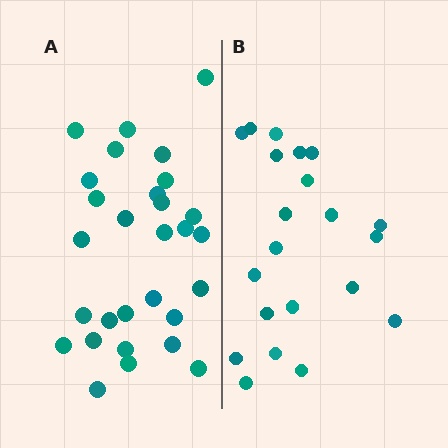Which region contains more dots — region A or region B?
Region A (the left region) has more dots.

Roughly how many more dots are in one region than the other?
Region A has roughly 8 or so more dots than region B.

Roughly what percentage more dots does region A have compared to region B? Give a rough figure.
About 40% more.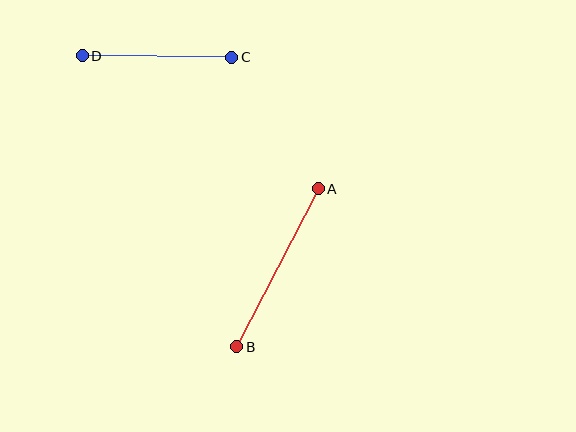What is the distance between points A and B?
The distance is approximately 178 pixels.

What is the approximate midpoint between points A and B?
The midpoint is at approximately (277, 268) pixels.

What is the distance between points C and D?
The distance is approximately 149 pixels.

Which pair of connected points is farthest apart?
Points A and B are farthest apart.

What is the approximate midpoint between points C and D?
The midpoint is at approximately (157, 57) pixels.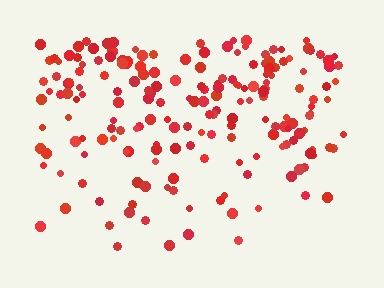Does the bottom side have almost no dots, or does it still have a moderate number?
Still a moderate number, just noticeably fewer than the top.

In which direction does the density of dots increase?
From bottom to top, with the top side densest.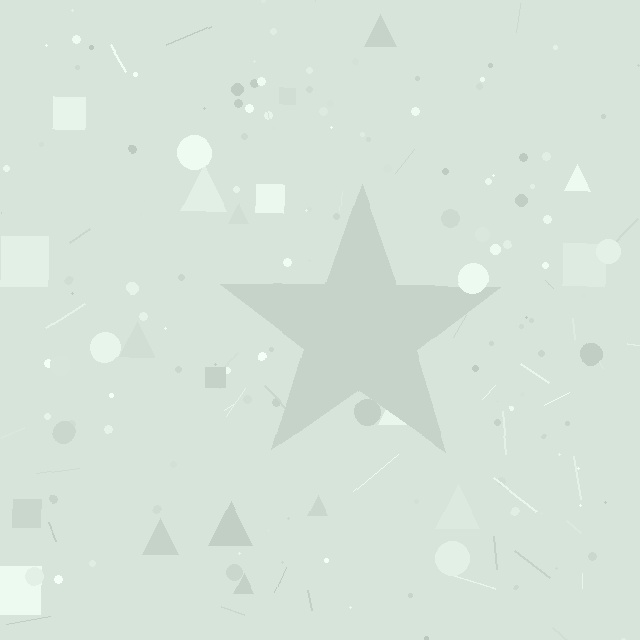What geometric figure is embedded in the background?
A star is embedded in the background.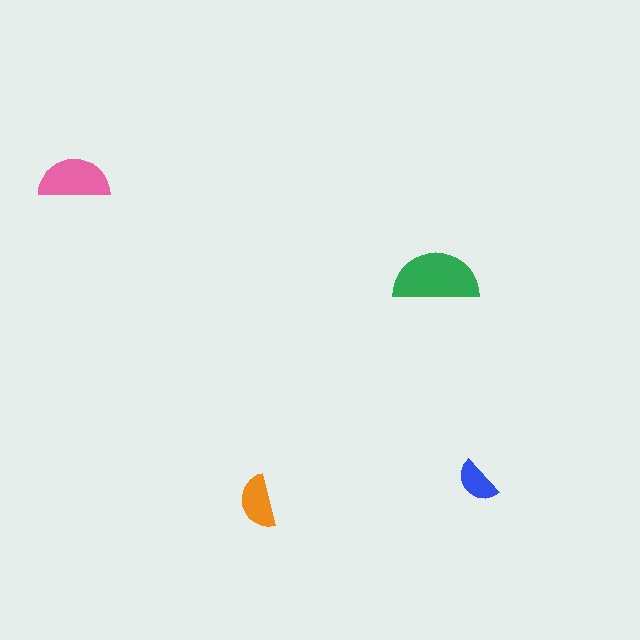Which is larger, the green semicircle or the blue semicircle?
The green one.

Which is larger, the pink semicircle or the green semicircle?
The green one.